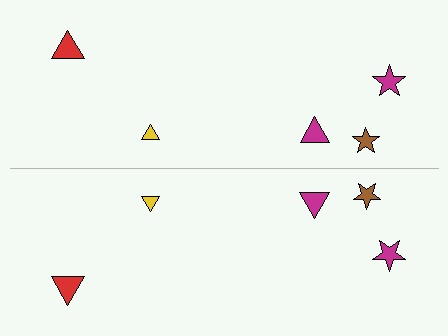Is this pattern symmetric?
Yes, this pattern has bilateral (reflection) symmetry.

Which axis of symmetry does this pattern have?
The pattern has a horizontal axis of symmetry running through the center of the image.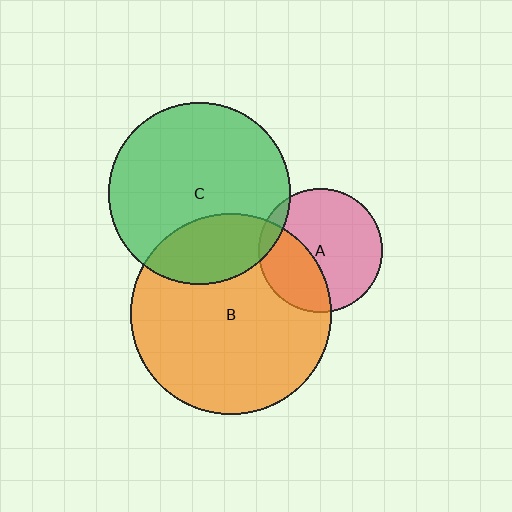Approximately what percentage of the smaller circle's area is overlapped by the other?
Approximately 35%.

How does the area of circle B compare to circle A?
Approximately 2.6 times.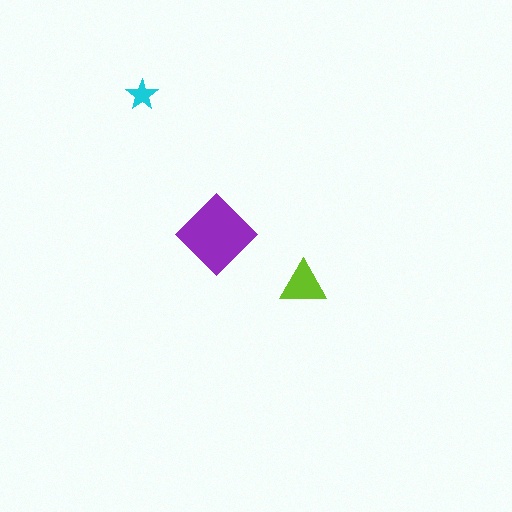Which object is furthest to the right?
The lime triangle is rightmost.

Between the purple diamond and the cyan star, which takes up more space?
The purple diamond.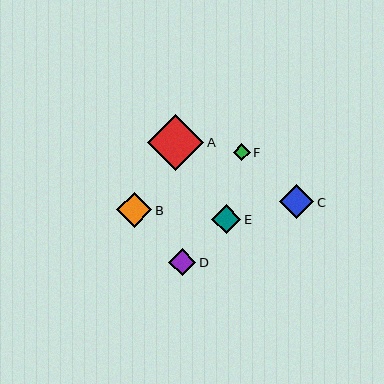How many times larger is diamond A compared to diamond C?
Diamond A is approximately 1.6 times the size of diamond C.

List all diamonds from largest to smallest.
From largest to smallest: A, B, C, E, D, F.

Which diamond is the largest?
Diamond A is the largest with a size of approximately 56 pixels.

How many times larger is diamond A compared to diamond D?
Diamond A is approximately 2.1 times the size of diamond D.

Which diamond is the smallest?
Diamond F is the smallest with a size of approximately 17 pixels.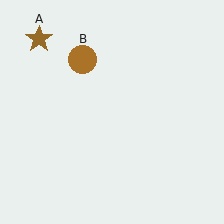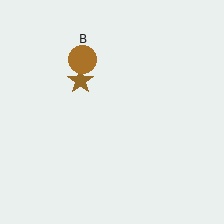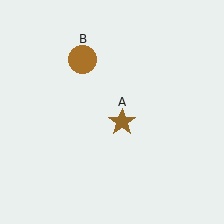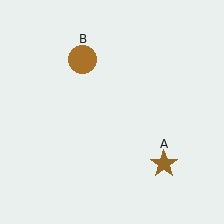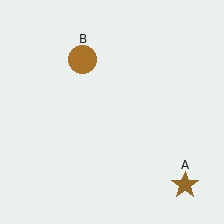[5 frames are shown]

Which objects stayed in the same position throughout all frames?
Brown circle (object B) remained stationary.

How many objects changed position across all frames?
1 object changed position: brown star (object A).